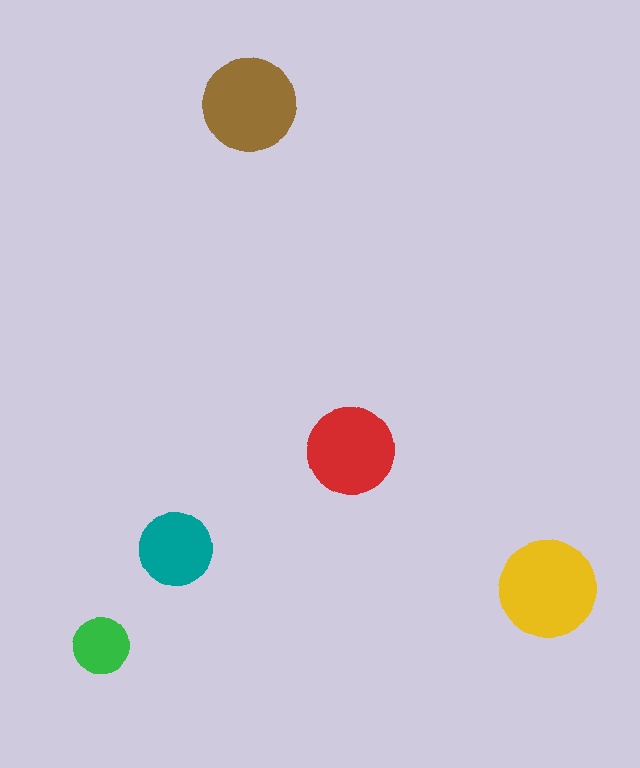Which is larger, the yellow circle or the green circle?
The yellow one.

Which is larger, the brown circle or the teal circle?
The brown one.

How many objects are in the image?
There are 5 objects in the image.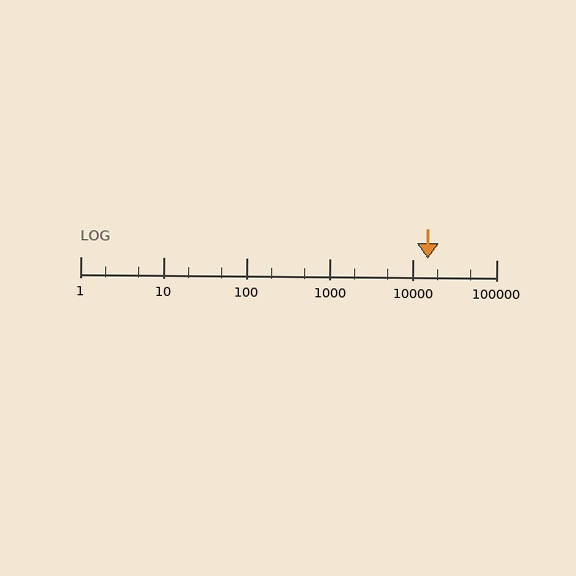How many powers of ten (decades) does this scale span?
The scale spans 5 decades, from 1 to 100000.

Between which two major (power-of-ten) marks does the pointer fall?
The pointer is between 10000 and 100000.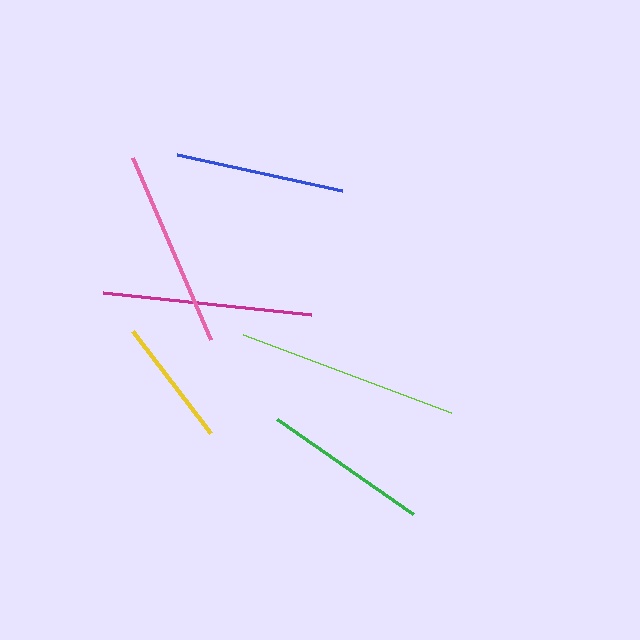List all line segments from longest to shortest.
From longest to shortest: lime, magenta, pink, blue, green, yellow.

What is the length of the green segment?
The green segment is approximately 166 pixels long.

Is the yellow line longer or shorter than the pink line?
The pink line is longer than the yellow line.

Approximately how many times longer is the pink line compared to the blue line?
The pink line is approximately 1.2 times the length of the blue line.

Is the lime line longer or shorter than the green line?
The lime line is longer than the green line.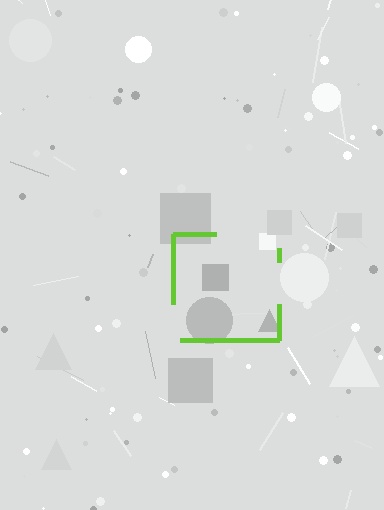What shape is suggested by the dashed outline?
The dashed outline suggests a square.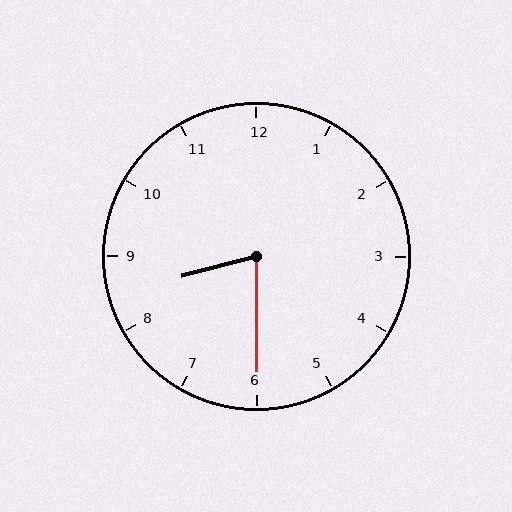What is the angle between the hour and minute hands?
Approximately 75 degrees.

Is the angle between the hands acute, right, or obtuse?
It is acute.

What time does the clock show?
8:30.